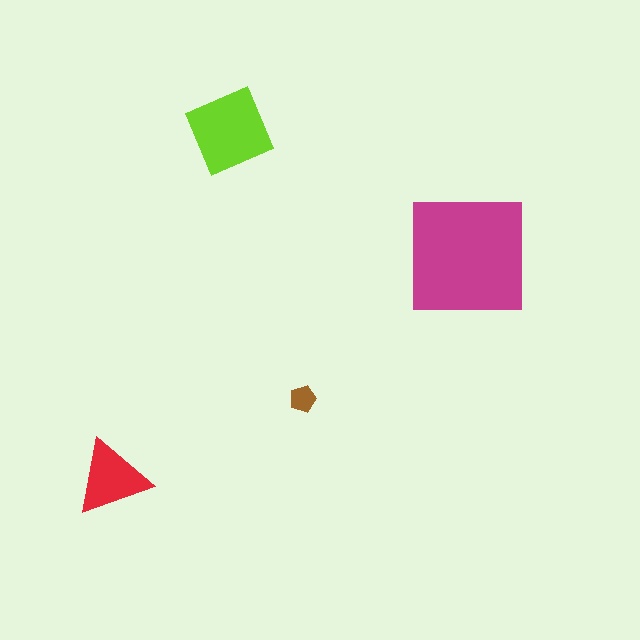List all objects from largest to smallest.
The magenta square, the lime diamond, the red triangle, the brown pentagon.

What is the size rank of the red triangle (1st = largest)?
3rd.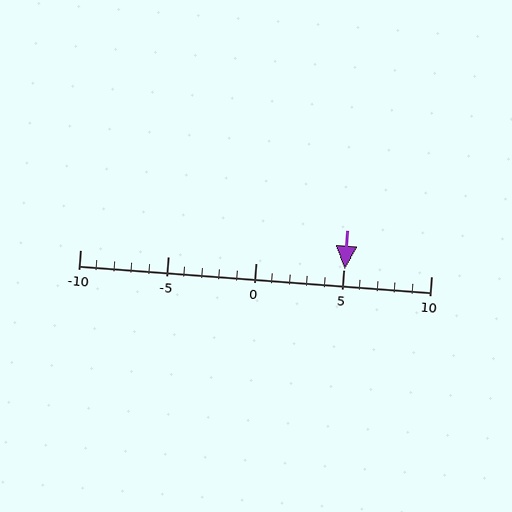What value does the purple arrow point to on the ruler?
The purple arrow points to approximately 5.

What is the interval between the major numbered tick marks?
The major tick marks are spaced 5 units apart.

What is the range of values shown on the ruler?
The ruler shows values from -10 to 10.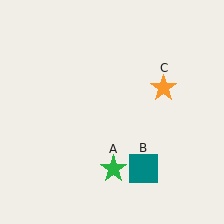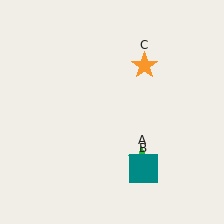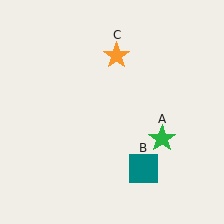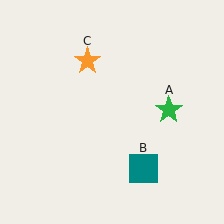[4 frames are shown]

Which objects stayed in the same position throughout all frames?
Teal square (object B) remained stationary.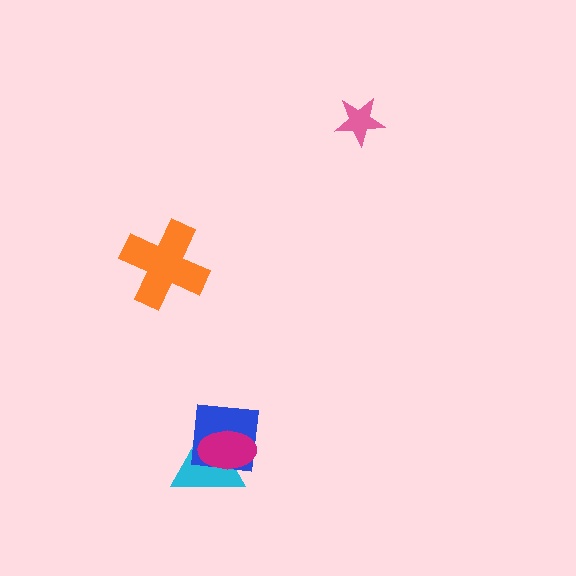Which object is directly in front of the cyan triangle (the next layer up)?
The blue square is directly in front of the cyan triangle.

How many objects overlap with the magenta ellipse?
2 objects overlap with the magenta ellipse.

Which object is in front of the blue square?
The magenta ellipse is in front of the blue square.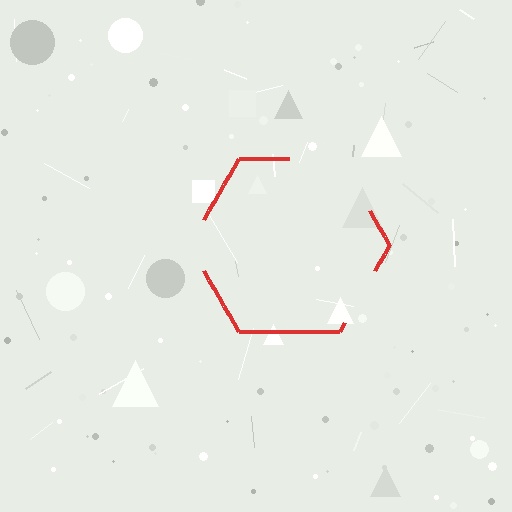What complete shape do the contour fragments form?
The contour fragments form a hexagon.